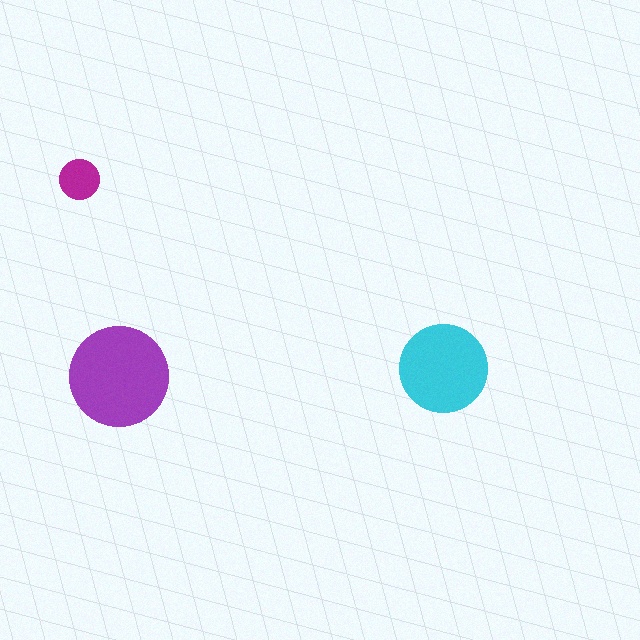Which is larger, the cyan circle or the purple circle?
The purple one.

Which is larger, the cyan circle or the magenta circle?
The cyan one.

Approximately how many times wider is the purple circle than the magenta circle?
About 2.5 times wider.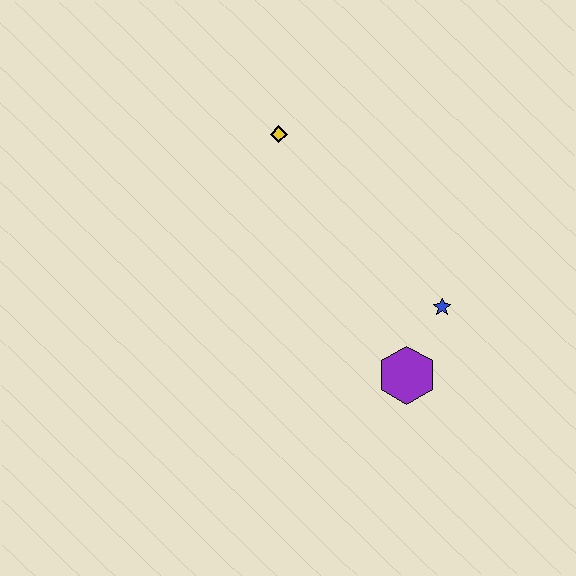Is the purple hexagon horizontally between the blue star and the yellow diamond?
Yes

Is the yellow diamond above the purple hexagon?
Yes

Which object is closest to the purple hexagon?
The blue star is closest to the purple hexagon.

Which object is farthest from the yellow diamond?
The purple hexagon is farthest from the yellow diamond.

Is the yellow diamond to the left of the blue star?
Yes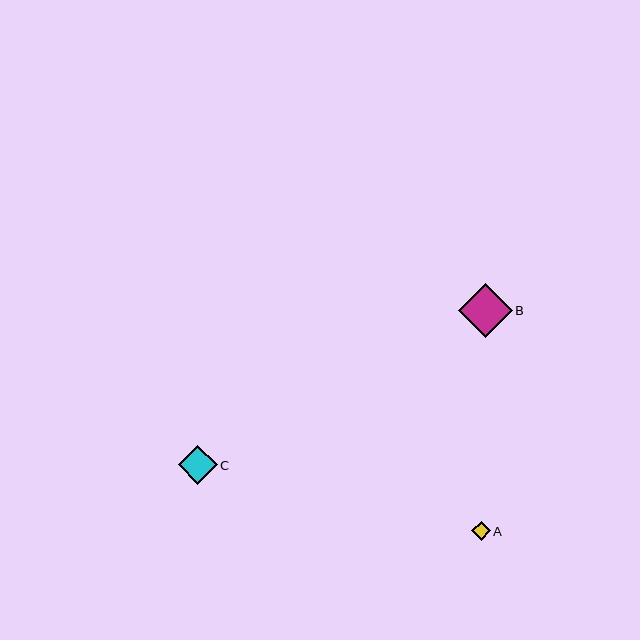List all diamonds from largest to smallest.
From largest to smallest: B, C, A.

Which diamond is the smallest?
Diamond A is the smallest with a size of approximately 18 pixels.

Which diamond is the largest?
Diamond B is the largest with a size of approximately 53 pixels.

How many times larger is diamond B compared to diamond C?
Diamond B is approximately 1.4 times the size of diamond C.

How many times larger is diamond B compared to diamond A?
Diamond B is approximately 2.9 times the size of diamond A.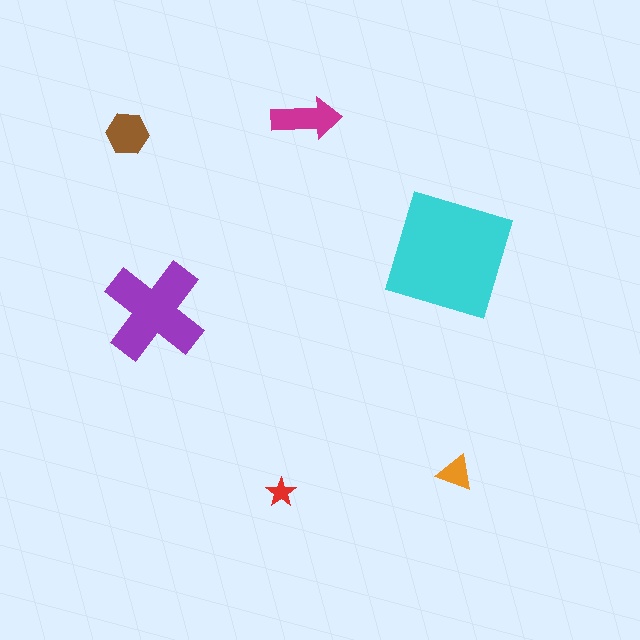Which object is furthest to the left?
The brown hexagon is leftmost.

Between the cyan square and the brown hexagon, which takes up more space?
The cyan square.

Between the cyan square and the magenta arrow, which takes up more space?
The cyan square.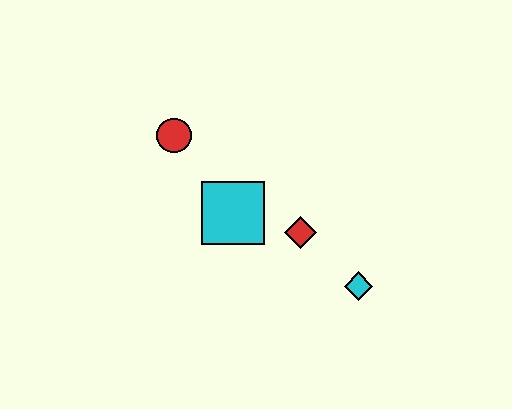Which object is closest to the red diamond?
The cyan square is closest to the red diamond.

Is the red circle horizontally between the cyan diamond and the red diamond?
No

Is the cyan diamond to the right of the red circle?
Yes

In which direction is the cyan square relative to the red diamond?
The cyan square is to the left of the red diamond.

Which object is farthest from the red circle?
The cyan diamond is farthest from the red circle.